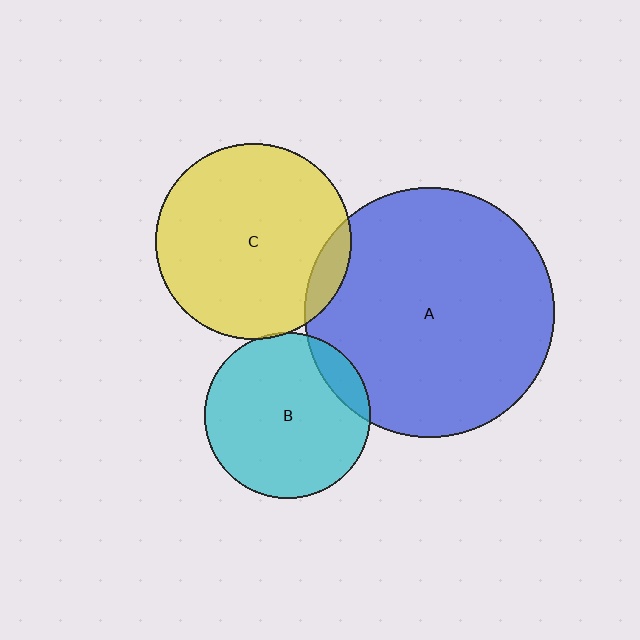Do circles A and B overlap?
Yes.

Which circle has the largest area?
Circle A (blue).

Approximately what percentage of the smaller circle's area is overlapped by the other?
Approximately 10%.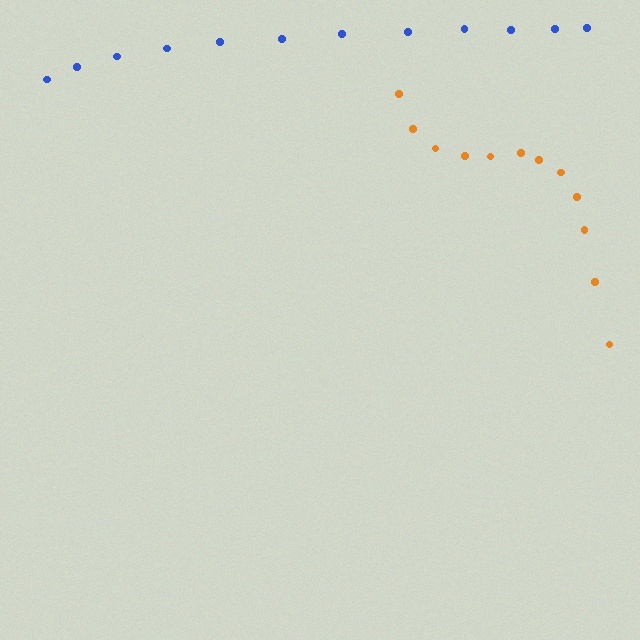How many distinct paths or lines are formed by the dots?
There are 2 distinct paths.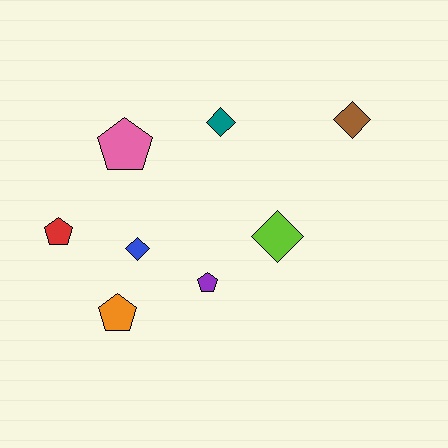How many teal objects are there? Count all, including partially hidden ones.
There is 1 teal object.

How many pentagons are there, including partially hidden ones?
There are 4 pentagons.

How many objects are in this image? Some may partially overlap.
There are 8 objects.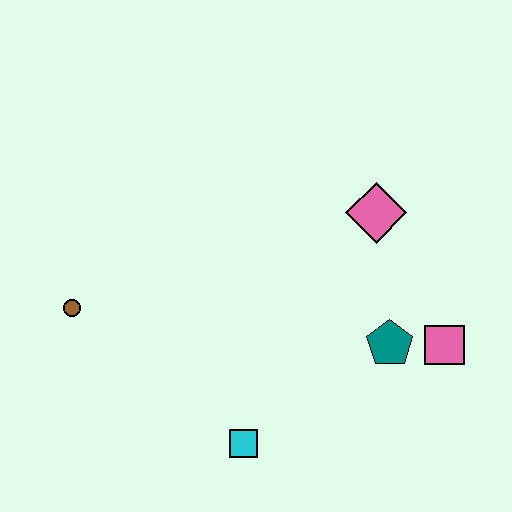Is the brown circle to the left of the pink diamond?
Yes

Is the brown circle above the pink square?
Yes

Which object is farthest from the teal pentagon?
The brown circle is farthest from the teal pentagon.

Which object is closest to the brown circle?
The cyan square is closest to the brown circle.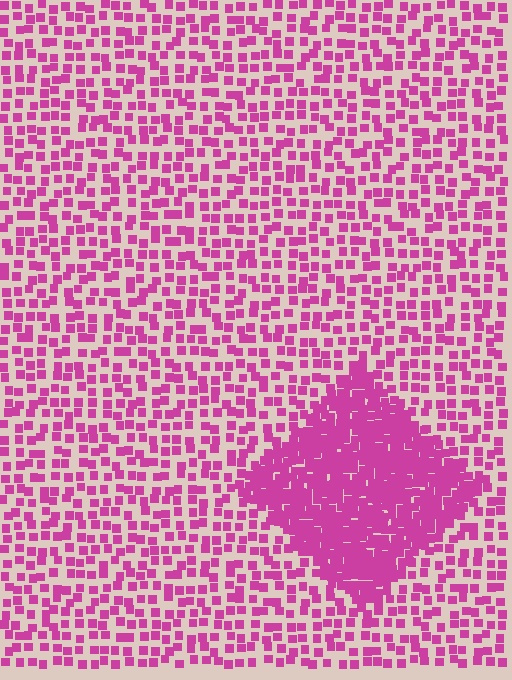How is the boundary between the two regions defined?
The boundary is defined by a change in element density (approximately 2.6x ratio). All elements are the same color, size, and shape.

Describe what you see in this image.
The image contains small magenta elements arranged at two different densities. A diamond-shaped region is visible where the elements are more densely packed than the surrounding area.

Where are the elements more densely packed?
The elements are more densely packed inside the diamond boundary.